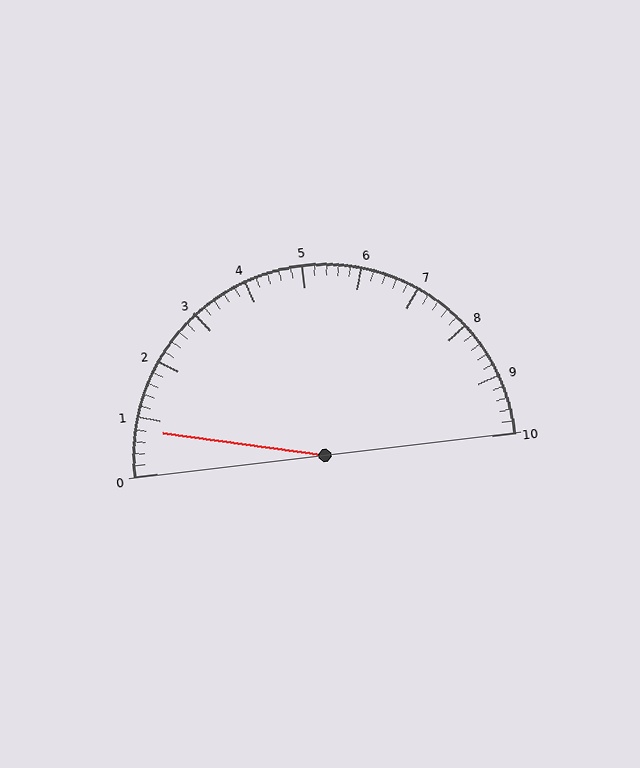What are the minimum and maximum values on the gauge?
The gauge ranges from 0 to 10.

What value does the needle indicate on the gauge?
The needle indicates approximately 0.8.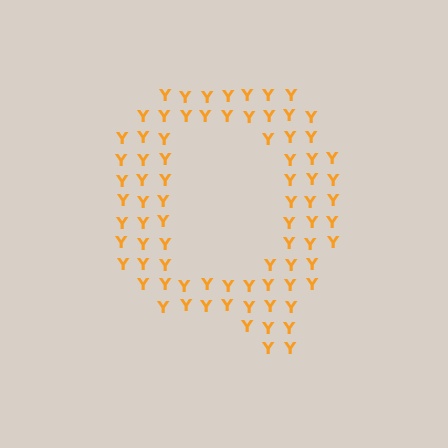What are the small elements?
The small elements are letter Y's.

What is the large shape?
The large shape is the letter Q.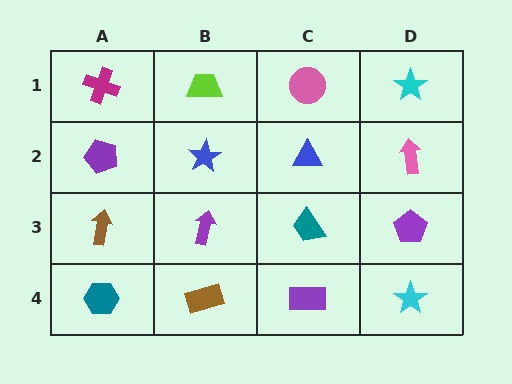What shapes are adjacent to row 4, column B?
A purple arrow (row 3, column B), a teal hexagon (row 4, column A), a purple rectangle (row 4, column C).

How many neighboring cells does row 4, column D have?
2.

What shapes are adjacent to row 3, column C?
A blue triangle (row 2, column C), a purple rectangle (row 4, column C), a purple arrow (row 3, column B), a purple pentagon (row 3, column D).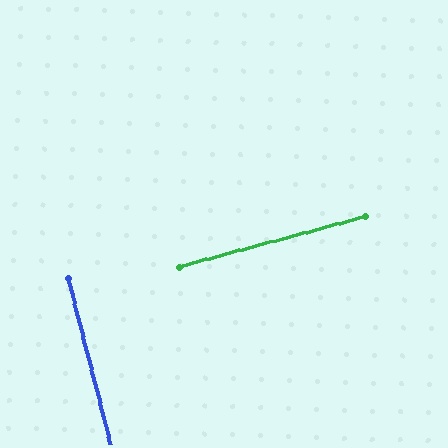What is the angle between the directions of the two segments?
Approximately 89 degrees.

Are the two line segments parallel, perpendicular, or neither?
Perpendicular — they meet at approximately 89°.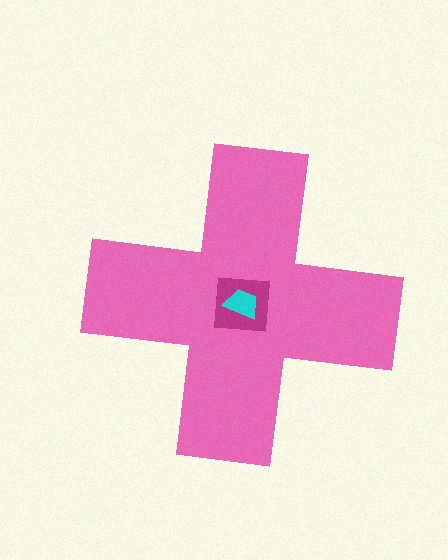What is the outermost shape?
The pink cross.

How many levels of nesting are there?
3.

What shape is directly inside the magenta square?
The cyan trapezoid.